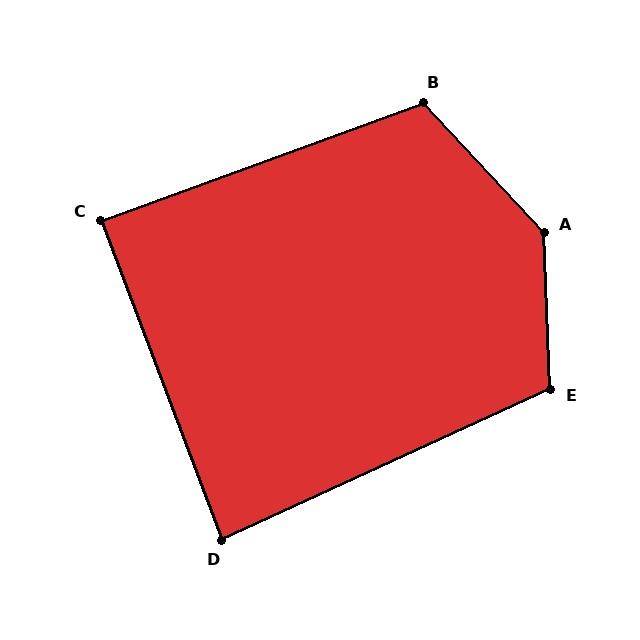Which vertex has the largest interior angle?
A, at approximately 139 degrees.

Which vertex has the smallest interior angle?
D, at approximately 86 degrees.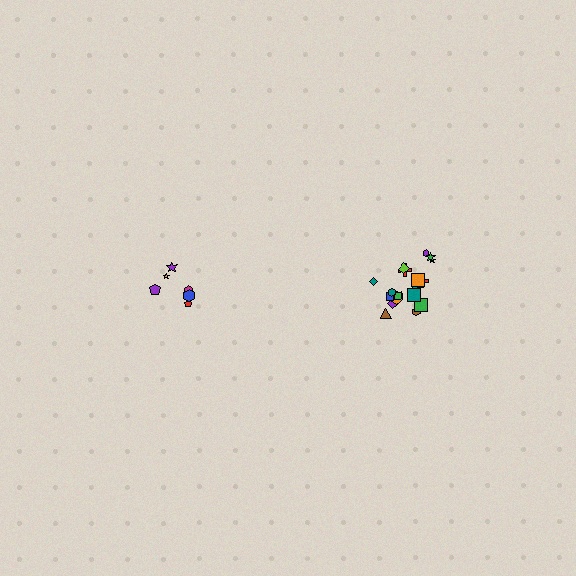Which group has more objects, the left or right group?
The right group.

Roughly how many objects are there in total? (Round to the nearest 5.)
Roughly 25 objects in total.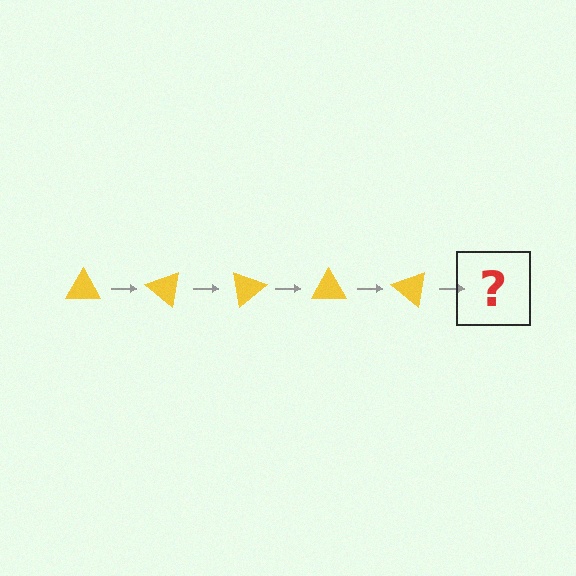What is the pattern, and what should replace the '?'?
The pattern is that the triangle rotates 40 degrees each step. The '?' should be a yellow triangle rotated 200 degrees.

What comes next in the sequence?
The next element should be a yellow triangle rotated 200 degrees.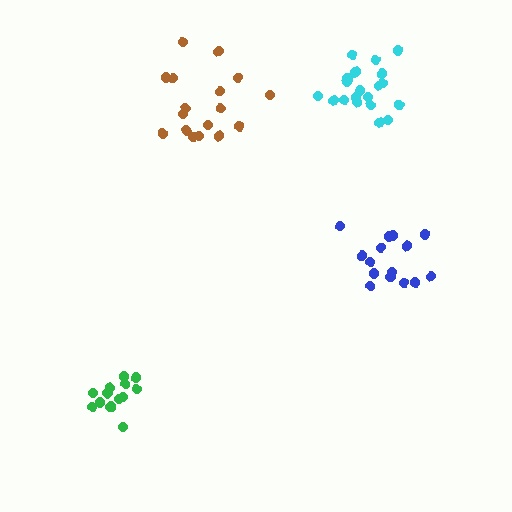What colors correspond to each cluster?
The clusters are colored: blue, brown, cyan, green.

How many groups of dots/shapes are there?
There are 4 groups.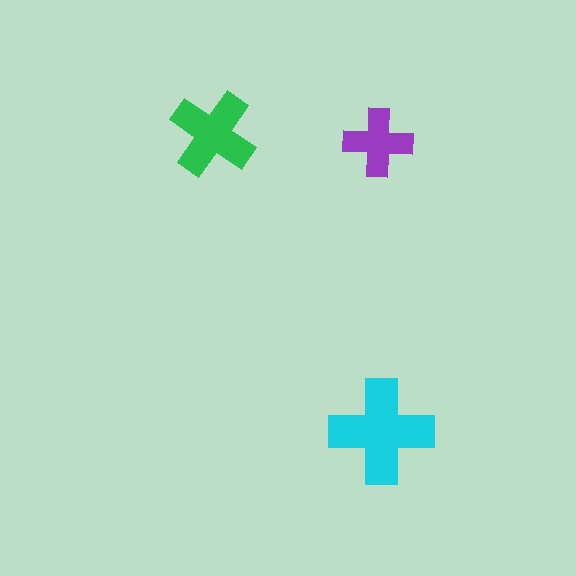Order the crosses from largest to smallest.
the cyan one, the green one, the purple one.